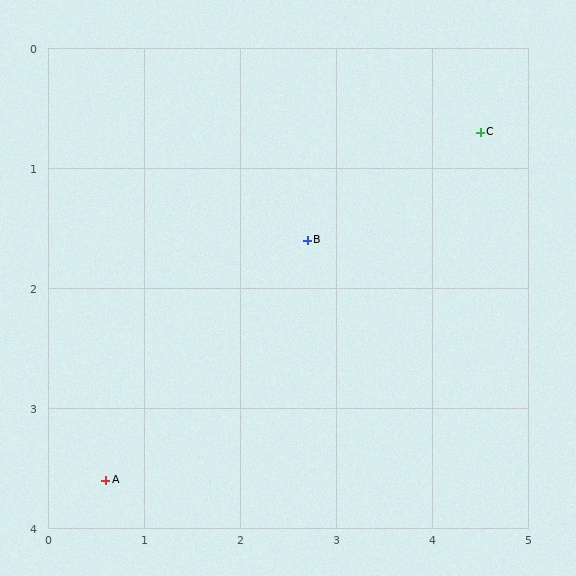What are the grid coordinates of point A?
Point A is at approximately (0.6, 3.6).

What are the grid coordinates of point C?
Point C is at approximately (4.5, 0.7).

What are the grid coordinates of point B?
Point B is at approximately (2.7, 1.6).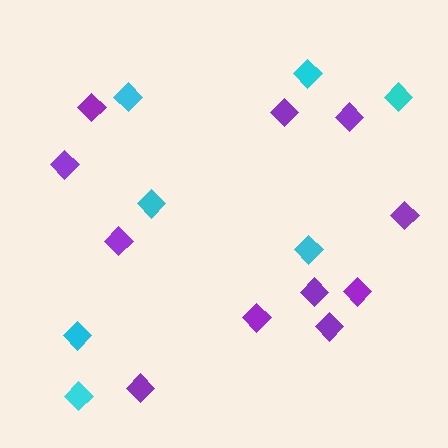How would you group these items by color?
There are 2 groups: one group of purple diamonds (11) and one group of cyan diamonds (7).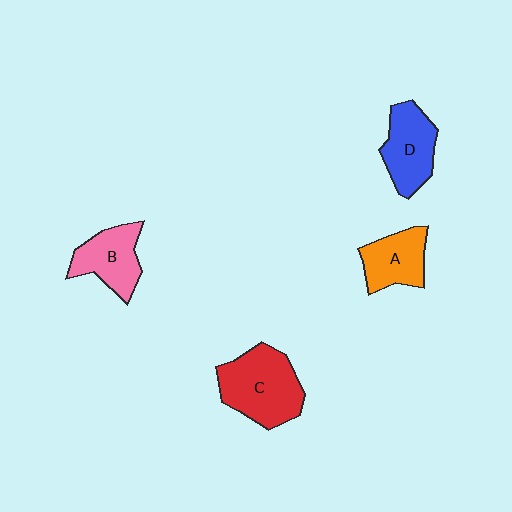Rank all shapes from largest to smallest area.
From largest to smallest: C (red), D (blue), B (pink), A (orange).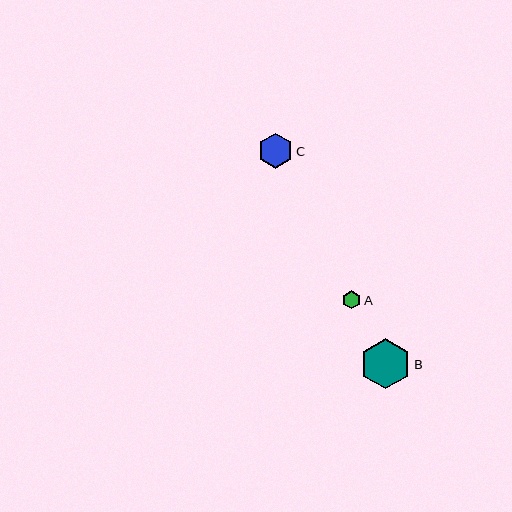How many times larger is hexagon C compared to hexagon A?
Hexagon C is approximately 1.9 times the size of hexagon A.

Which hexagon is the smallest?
Hexagon A is the smallest with a size of approximately 18 pixels.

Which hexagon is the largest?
Hexagon B is the largest with a size of approximately 50 pixels.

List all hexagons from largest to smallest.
From largest to smallest: B, C, A.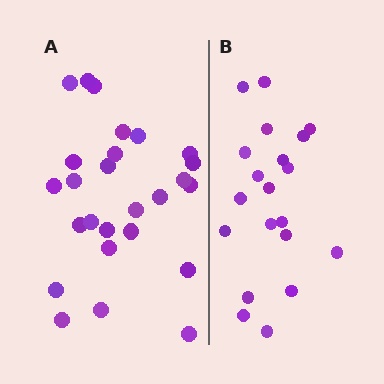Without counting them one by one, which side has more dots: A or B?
Region A (the left region) has more dots.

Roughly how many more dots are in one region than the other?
Region A has about 6 more dots than region B.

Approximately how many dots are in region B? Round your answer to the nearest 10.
About 20 dots.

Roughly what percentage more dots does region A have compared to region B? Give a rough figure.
About 30% more.